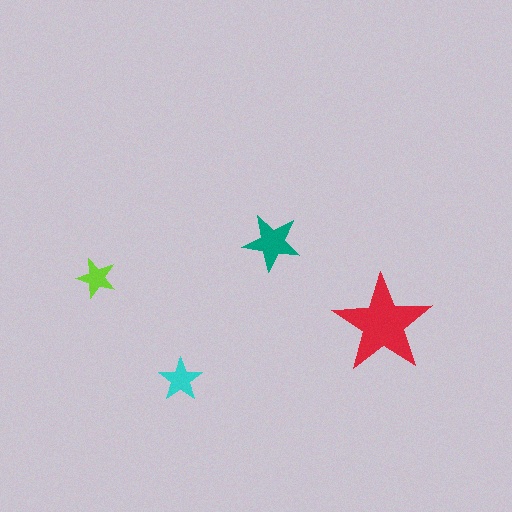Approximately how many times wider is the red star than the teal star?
About 1.5 times wider.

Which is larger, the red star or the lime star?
The red one.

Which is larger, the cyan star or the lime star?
The cyan one.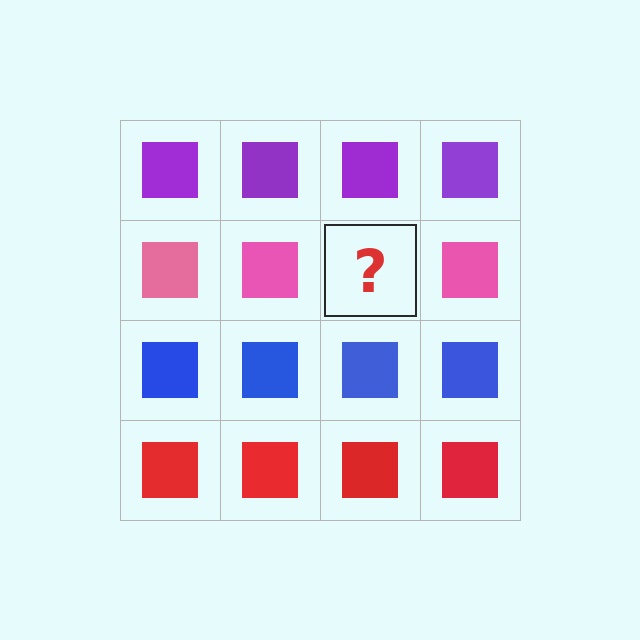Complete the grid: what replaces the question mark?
The question mark should be replaced with a pink square.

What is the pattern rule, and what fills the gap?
The rule is that each row has a consistent color. The gap should be filled with a pink square.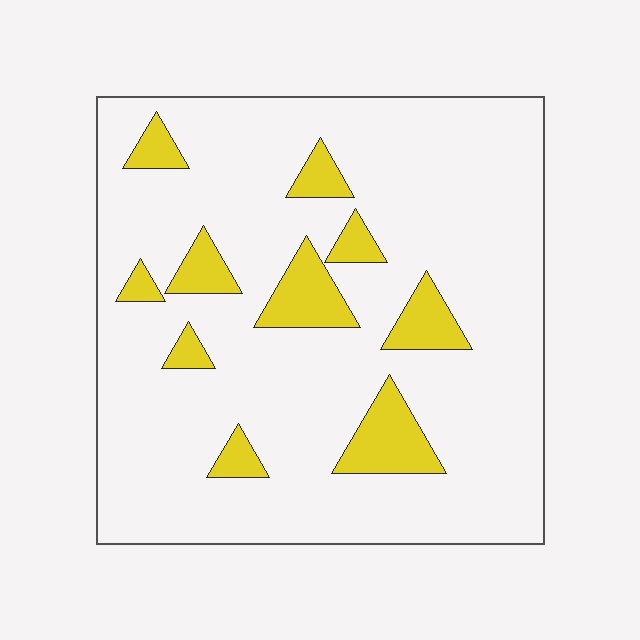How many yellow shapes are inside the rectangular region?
10.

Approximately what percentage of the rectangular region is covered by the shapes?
Approximately 15%.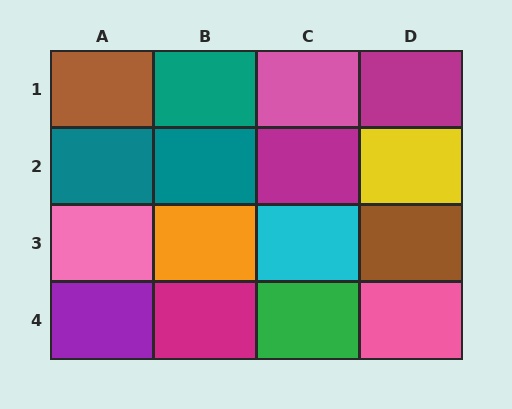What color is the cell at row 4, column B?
Magenta.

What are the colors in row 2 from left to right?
Teal, teal, magenta, yellow.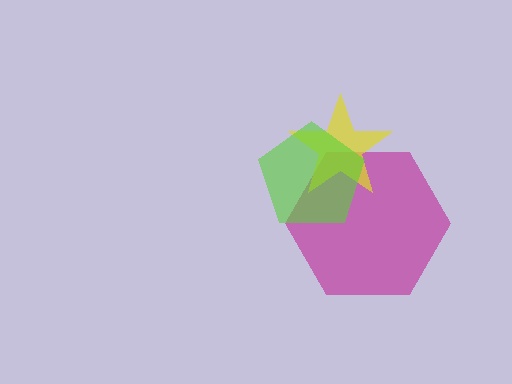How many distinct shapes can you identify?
There are 3 distinct shapes: a magenta hexagon, a yellow star, a lime pentagon.